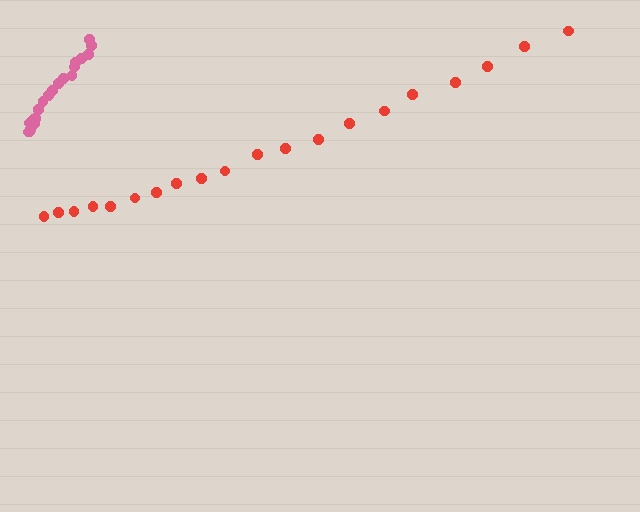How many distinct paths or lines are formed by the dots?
There are 2 distinct paths.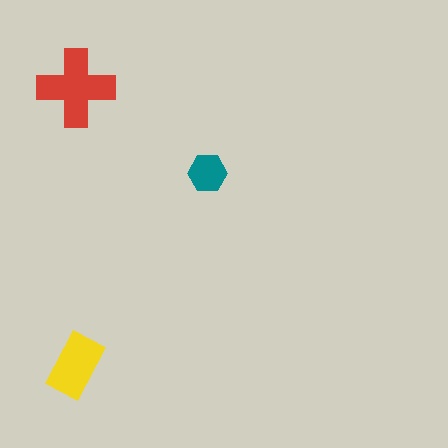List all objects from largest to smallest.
The red cross, the yellow rectangle, the teal hexagon.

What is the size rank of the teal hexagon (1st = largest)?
3rd.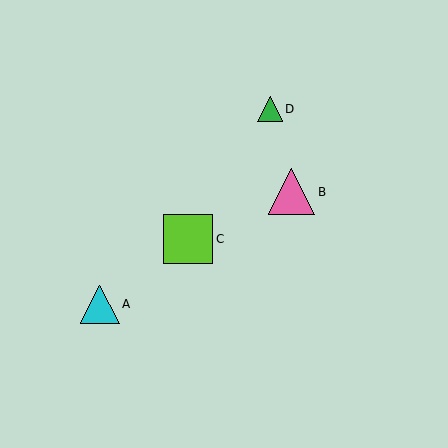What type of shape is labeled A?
Shape A is a cyan triangle.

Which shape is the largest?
The lime square (labeled C) is the largest.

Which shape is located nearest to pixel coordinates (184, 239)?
The lime square (labeled C) at (188, 239) is nearest to that location.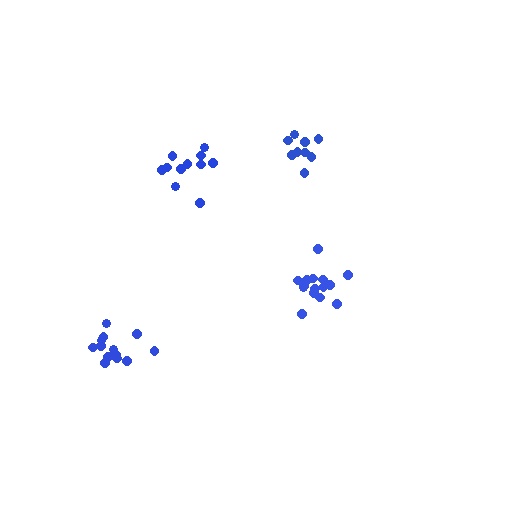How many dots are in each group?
Group 1: 15 dots, Group 2: 13 dots, Group 3: 11 dots, Group 4: 9 dots (48 total).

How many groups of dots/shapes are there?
There are 4 groups.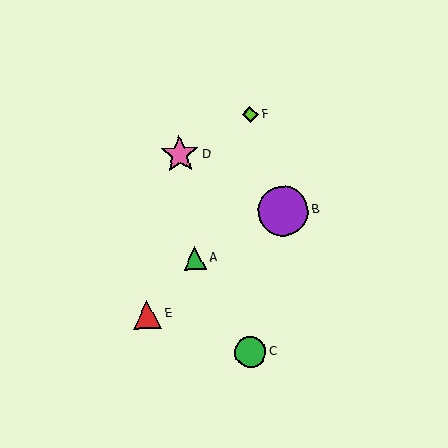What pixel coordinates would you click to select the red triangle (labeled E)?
Click at (147, 314) to select the red triangle E.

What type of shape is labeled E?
Shape E is a red triangle.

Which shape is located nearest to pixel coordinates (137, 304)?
The red triangle (labeled E) at (147, 314) is nearest to that location.